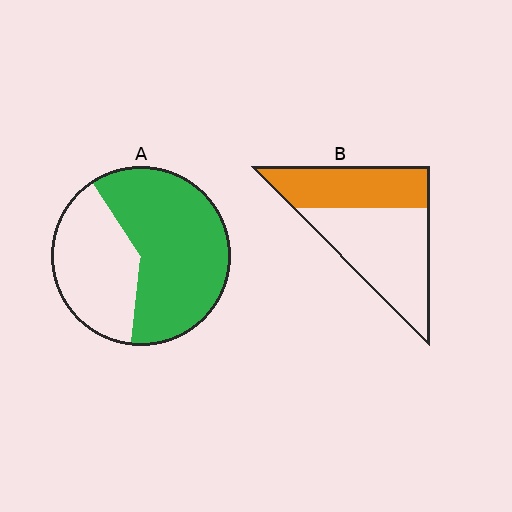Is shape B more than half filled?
No.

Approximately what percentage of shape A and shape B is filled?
A is approximately 60% and B is approximately 40%.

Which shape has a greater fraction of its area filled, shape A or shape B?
Shape A.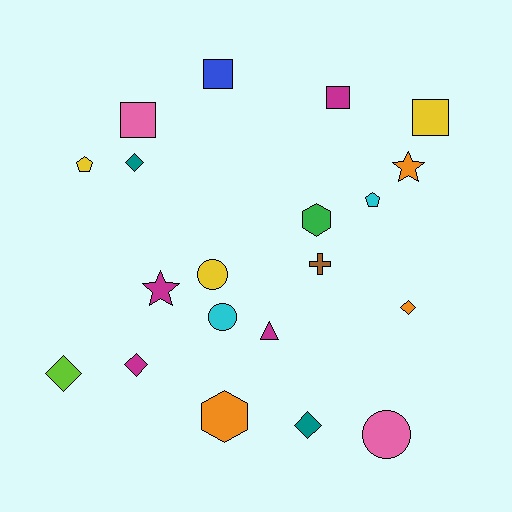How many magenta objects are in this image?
There are 4 magenta objects.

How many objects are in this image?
There are 20 objects.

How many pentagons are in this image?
There are 2 pentagons.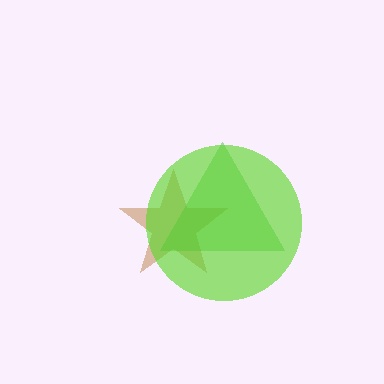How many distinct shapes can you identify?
There are 3 distinct shapes: a brown star, a green triangle, a lime circle.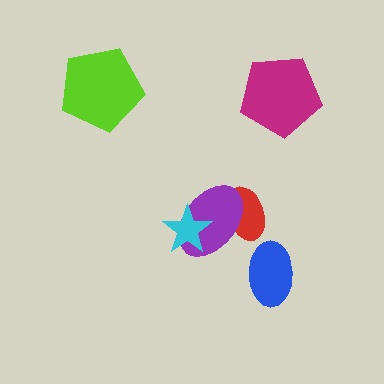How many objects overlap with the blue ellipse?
0 objects overlap with the blue ellipse.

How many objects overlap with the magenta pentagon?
0 objects overlap with the magenta pentagon.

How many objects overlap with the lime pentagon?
0 objects overlap with the lime pentagon.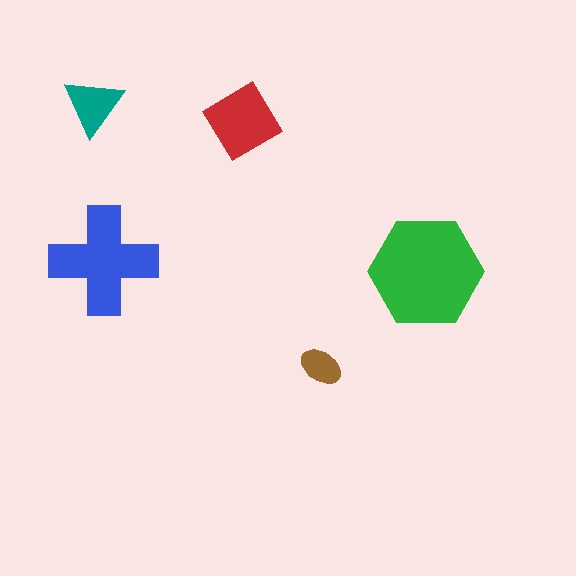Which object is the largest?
The green hexagon.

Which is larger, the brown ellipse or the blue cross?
The blue cross.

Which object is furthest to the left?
The teal triangle is leftmost.